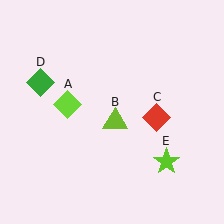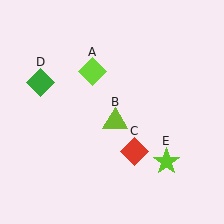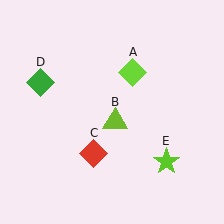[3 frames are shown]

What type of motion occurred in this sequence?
The lime diamond (object A), red diamond (object C) rotated clockwise around the center of the scene.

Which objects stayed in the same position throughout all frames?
Lime triangle (object B) and green diamond (object D) and lime star (object E) remained stationary.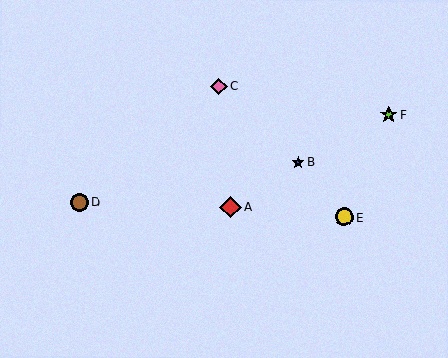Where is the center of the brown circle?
The center of the brown circle is at (79, 203).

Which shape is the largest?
The red diamond (labeled A) is the largest.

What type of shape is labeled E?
Shape E is a yellow circle.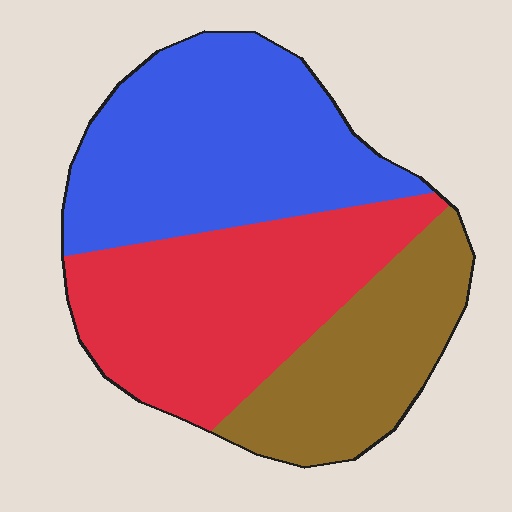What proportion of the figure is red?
Red takes up between a third and a half of the figure.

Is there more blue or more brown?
Blue.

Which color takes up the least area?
Brown, at roughly 25%.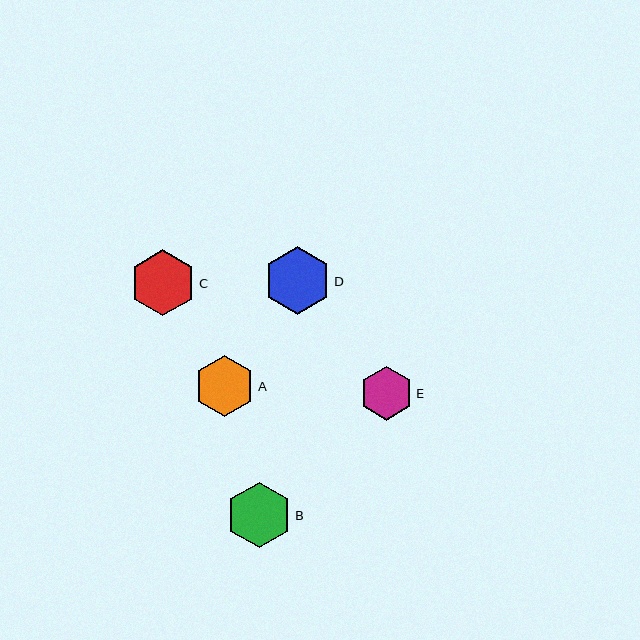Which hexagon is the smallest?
Hexagon E is the smallest with a size of approximately 54 pixels.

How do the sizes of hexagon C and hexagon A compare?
Hexagon C and hexagon A are approximately the same size.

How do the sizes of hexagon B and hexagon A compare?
Hexagon B and hexagon A are approximately the same size.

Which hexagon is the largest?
Hexagon D is the largest with a size of approximately 67 pixels.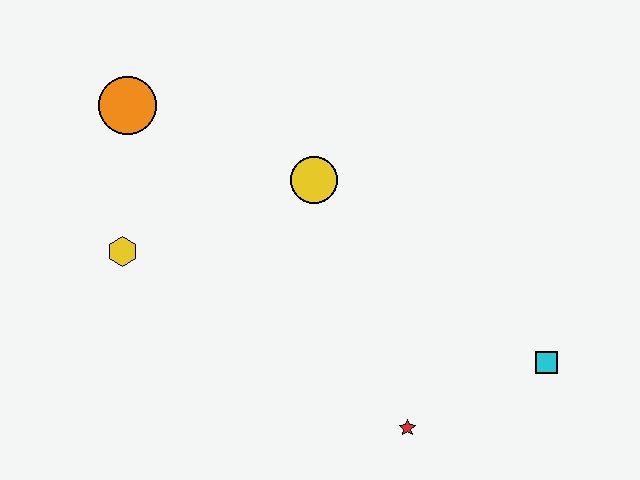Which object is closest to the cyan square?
The red star is closest to the cyan square.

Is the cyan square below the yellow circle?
Yes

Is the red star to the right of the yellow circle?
Yes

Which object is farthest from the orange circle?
The cyan square is farthest from the orange circle.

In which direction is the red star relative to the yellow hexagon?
The red star is to the right of the yellow hexagon.